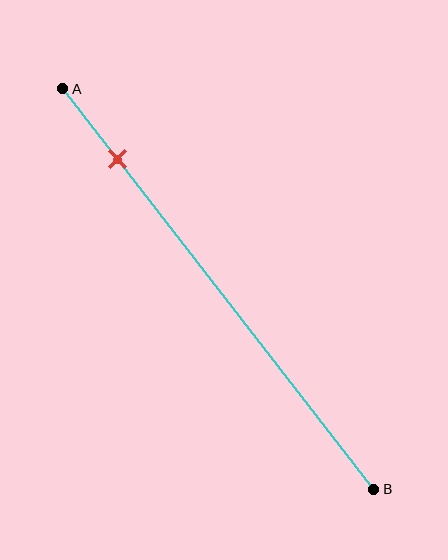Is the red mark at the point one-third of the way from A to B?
No, the mark is at about 20% from A, not at the 33% one-third point.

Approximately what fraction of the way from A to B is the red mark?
The red mark is approximately 20% of the way from A to B.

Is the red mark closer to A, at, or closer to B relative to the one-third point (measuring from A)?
The red mark is closer to point A than the one-third point of segment AB.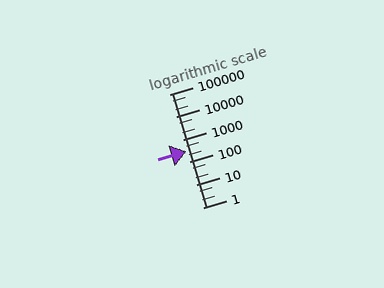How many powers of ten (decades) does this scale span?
The scale spans 5 decades, from 1 to 100000.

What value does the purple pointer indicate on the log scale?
The pointer indicates approximately 290.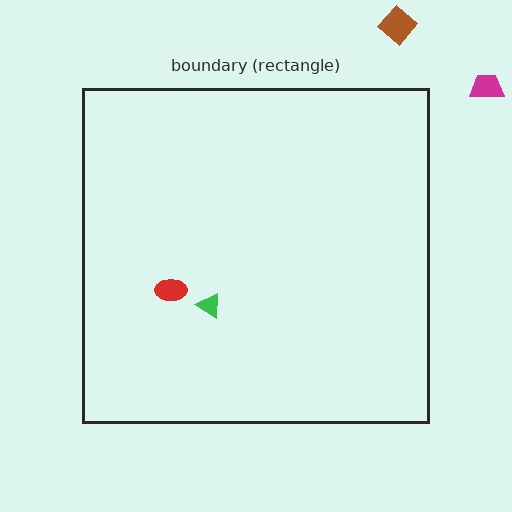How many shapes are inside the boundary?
2 inside, 2 outside.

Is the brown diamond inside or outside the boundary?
Outside.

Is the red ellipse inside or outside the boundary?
Inside.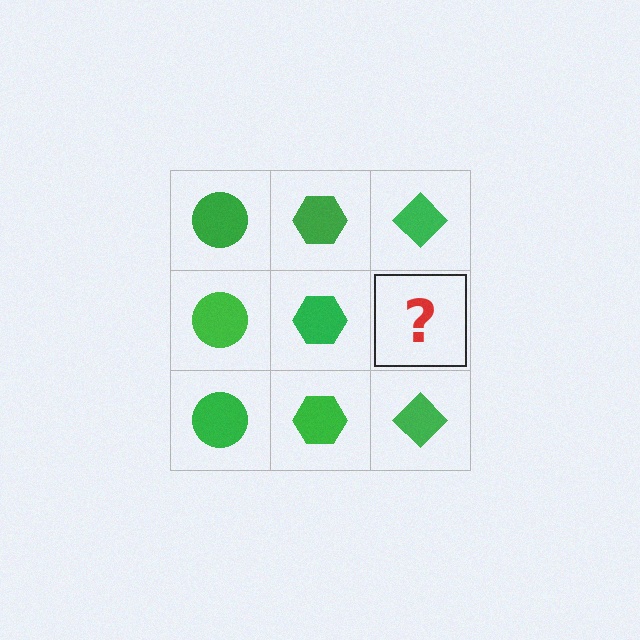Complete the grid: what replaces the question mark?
The question mark should be replaced with a green diamond.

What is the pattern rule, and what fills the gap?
The rule is that each column has a consistent shape. The gap should be filled with a green diamond.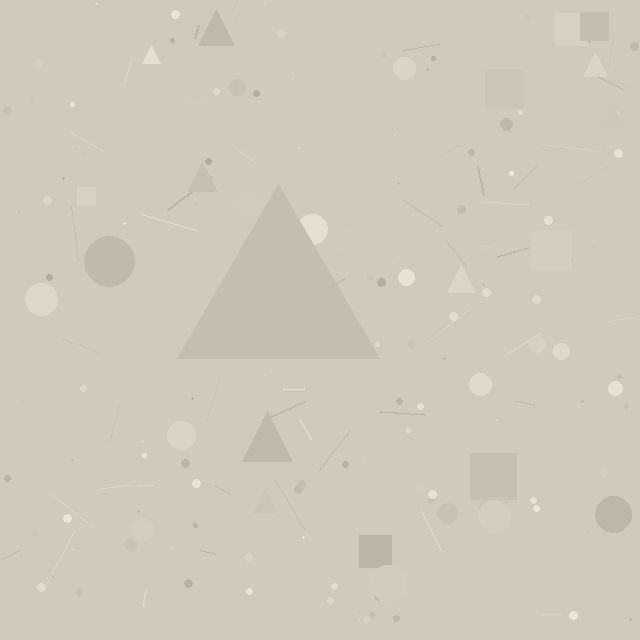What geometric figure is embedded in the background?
A triangle is embedded in the background.